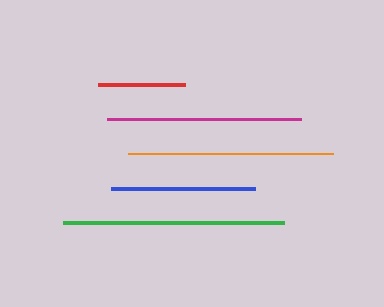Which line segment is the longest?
The green line is the longest at approximately 221 pixels.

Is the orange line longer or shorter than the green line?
The green line is longer than the orange line.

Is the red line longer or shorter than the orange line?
The orange line is longer than the red line.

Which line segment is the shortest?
The red line is the shortest at approximately 87 pixels.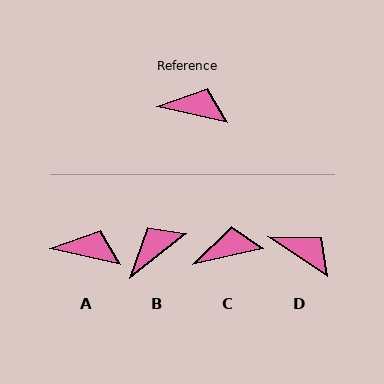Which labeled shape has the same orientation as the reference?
A.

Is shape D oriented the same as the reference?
No, it is off by about 20 degrees.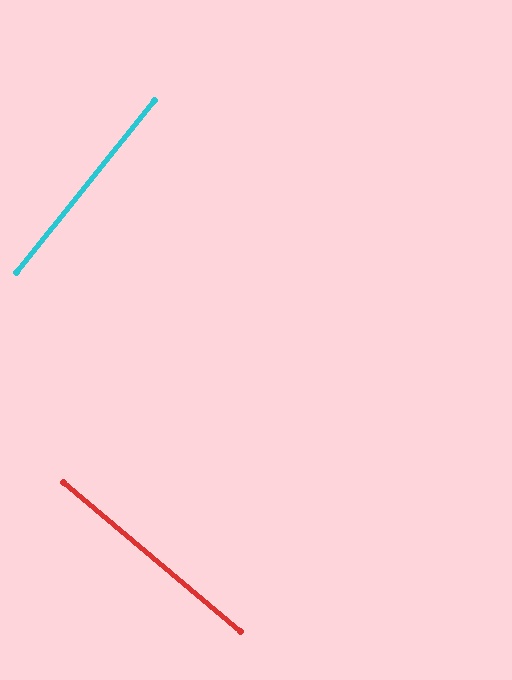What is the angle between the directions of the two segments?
Approximately 89 degrees.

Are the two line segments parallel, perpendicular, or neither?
Perpendicular — they meet at approximately 89°.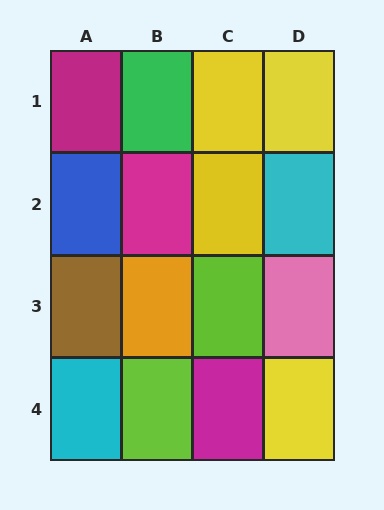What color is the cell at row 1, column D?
Yellow.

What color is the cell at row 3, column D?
Pink.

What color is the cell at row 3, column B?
Orange.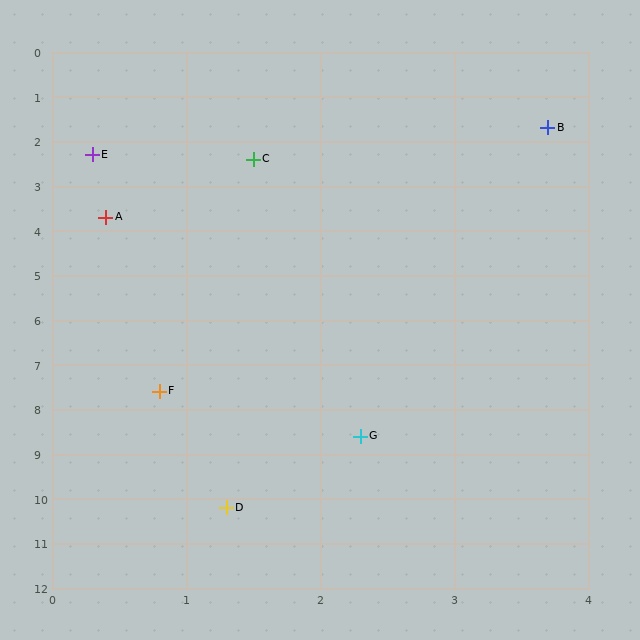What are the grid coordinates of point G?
Point G is at approximately (2.3, 8.6).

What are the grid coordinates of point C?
Point C is at approximately (1.5, 2.4).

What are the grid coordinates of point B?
Point B is at approximately (3.7, 1.7).